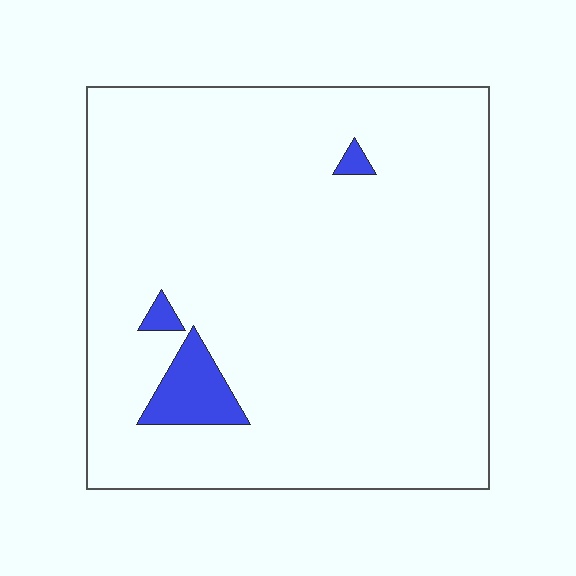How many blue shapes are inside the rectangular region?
3.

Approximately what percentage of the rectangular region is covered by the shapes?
Approximately 5%.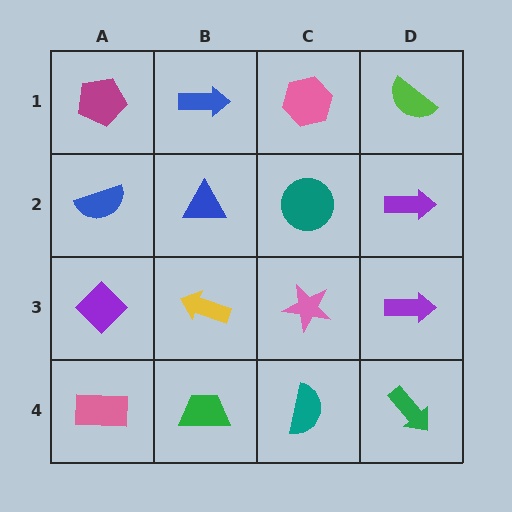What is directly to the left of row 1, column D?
A pink hexagon.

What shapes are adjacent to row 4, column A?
A purple diamond (row 3, column A), a green trapezoid (row 4, column B).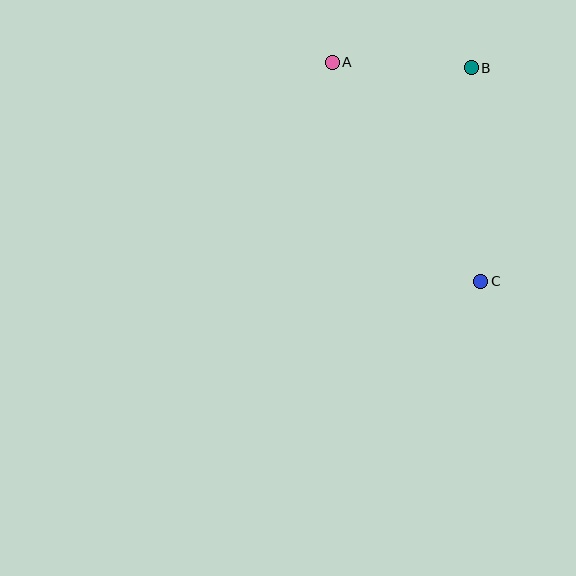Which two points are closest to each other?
Points A and B are closest to each other.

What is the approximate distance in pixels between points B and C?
The distance between B and C is approximately 214 pixels.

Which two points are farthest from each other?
Points A and C are farthest from each other.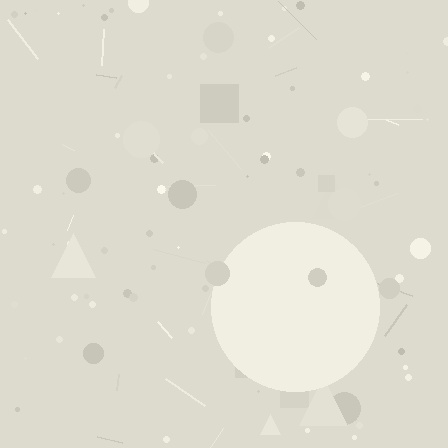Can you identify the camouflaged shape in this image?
The camouflaged shape is a circle.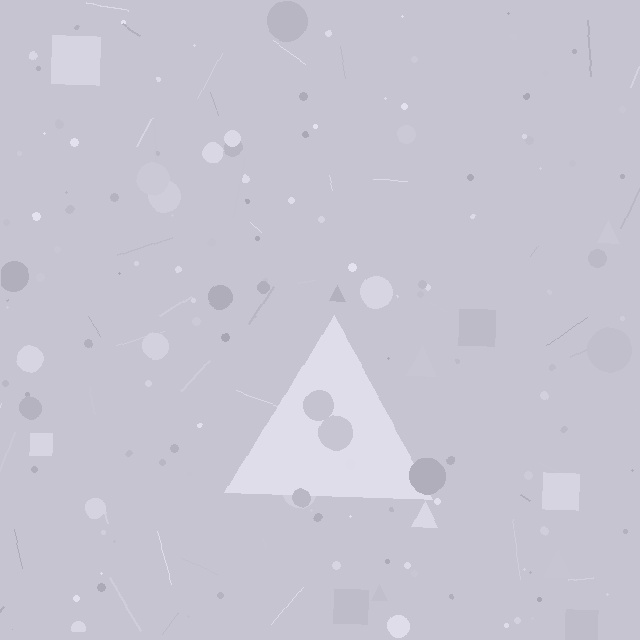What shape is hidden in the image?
A triangle is hidden in the image.